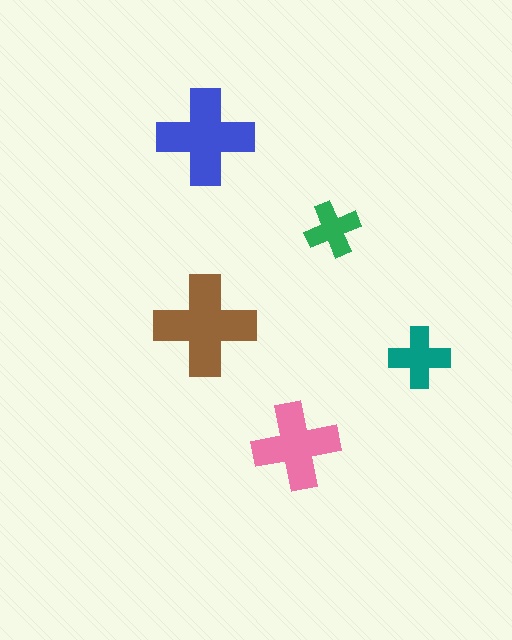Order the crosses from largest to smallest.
the brown one, the blue one, the pink one, the teal one, the green one.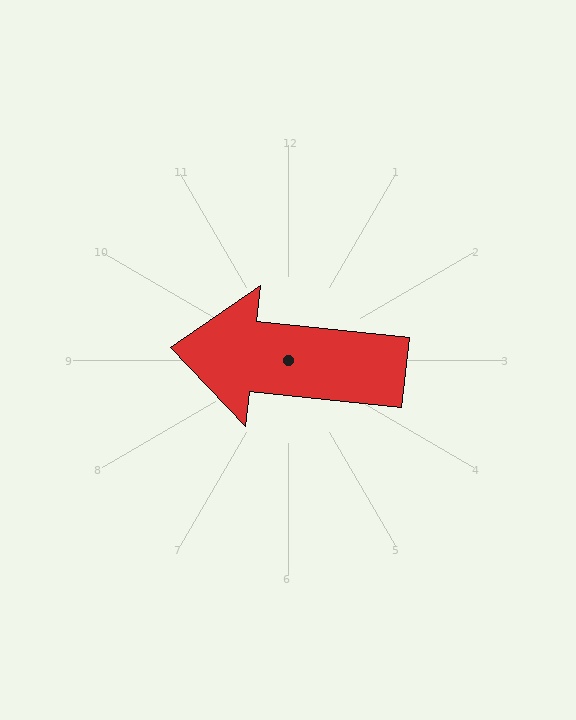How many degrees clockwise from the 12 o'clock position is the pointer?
Approximately 276 degrees.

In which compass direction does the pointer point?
West.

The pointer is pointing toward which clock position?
Roughly 9 o'clock.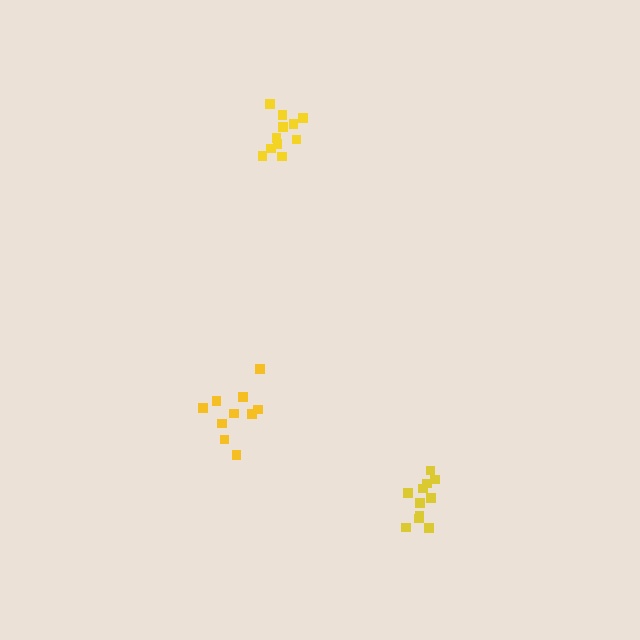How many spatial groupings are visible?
There are 3 spatial groupings.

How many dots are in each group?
Group 1: 11 dots, Group 2: 10 dots, Group 3: 11 dots (32 total).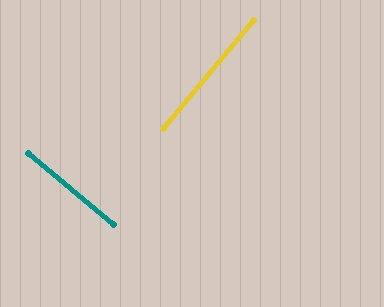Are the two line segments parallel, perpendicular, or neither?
Perpendicular — they meet at approximately 90°.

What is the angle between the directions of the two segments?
Approximately 90 degrees.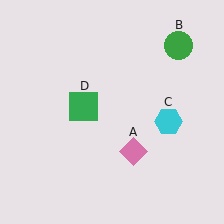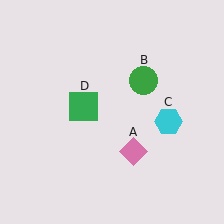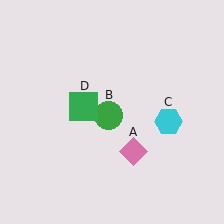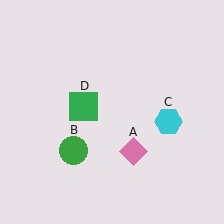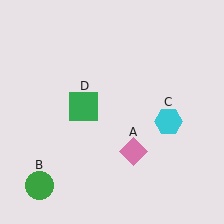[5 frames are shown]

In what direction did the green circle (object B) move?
The green circle (object B) moved down and to the left.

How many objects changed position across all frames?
1 object changed position: green circle (object B).